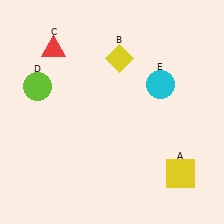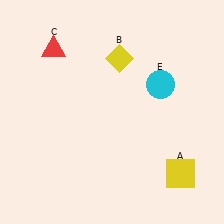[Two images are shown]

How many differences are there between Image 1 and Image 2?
There is 1 difference between the two images.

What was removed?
The lime circle (D) was removed in Image 2.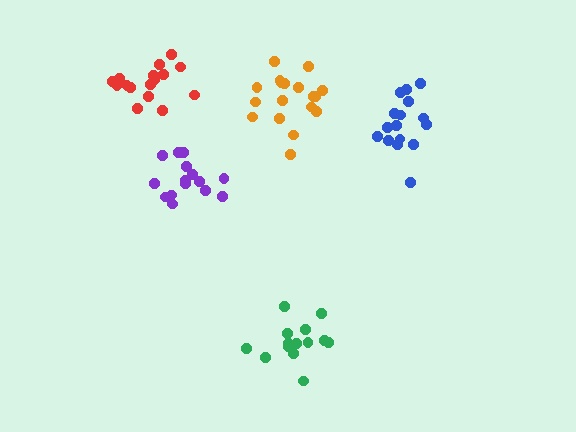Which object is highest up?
The red cluster is topmost.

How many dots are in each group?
Group 1: 15 dots, Group 2: 16 dots, Group 3: 18 dots, Group 4: 16 dots, Group 5: 14 dots (79 total).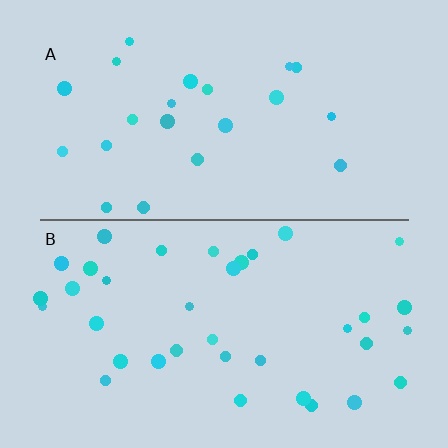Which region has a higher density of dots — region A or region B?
B (the bottom).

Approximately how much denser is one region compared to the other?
Approximately 1.7× — region B over region A.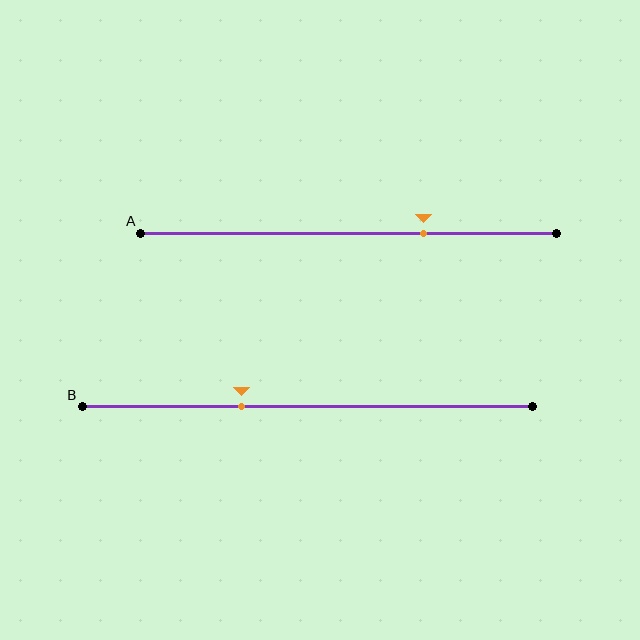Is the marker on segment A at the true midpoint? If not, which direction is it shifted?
No, the marker on segment A is shifted to the right by about 18% of the segment length.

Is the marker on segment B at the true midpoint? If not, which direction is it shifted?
No, the marker on segment B is shifted to the left by about 15% of the segment length.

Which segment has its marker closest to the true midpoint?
Segment B has its marker closest to the true midpoint.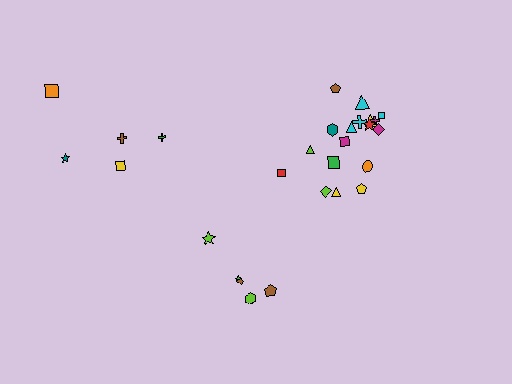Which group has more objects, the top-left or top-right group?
The top-right group.